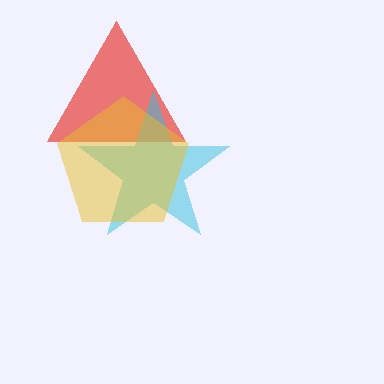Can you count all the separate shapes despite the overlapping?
Yes, there are 3 separate shapes.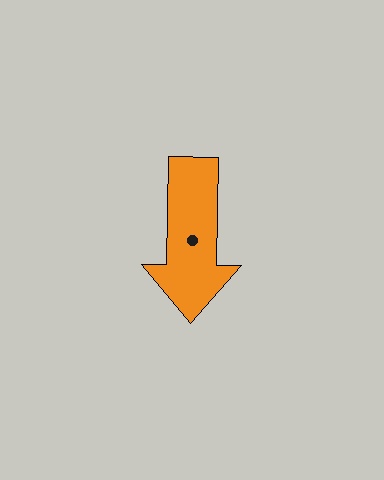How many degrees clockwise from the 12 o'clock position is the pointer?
Approximately 181 degrees.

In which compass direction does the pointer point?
South.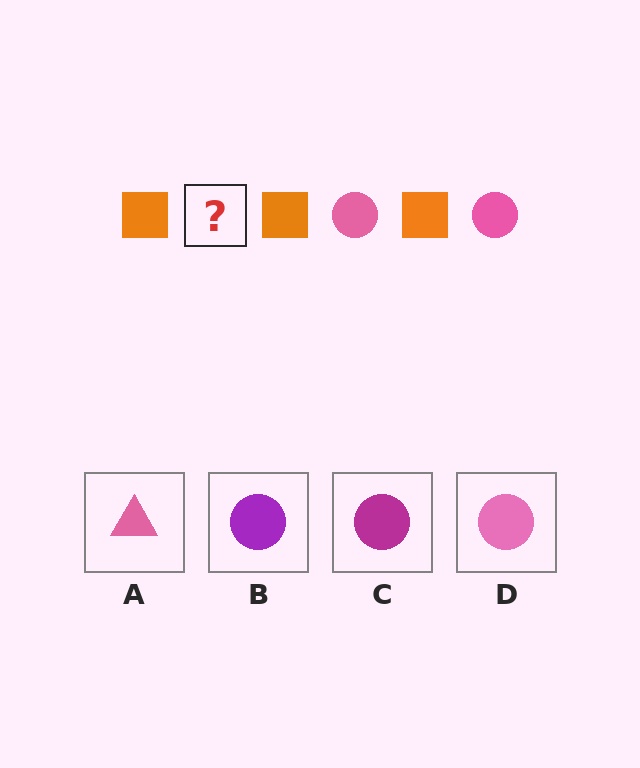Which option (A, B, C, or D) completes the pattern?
D.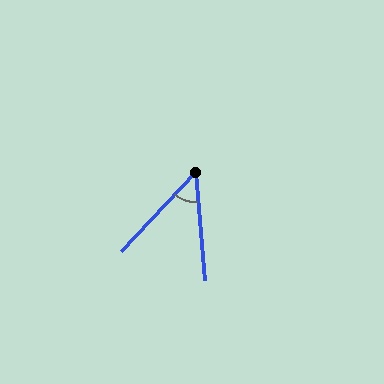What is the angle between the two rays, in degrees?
Approximately 48 degrees.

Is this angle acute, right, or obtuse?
It is acute.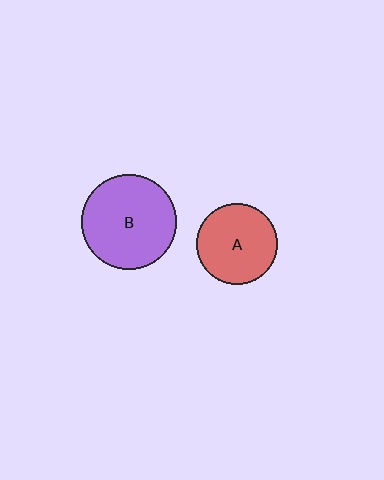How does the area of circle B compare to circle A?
Approximately 1.4 times.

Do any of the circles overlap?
No, none of the circles overlap.